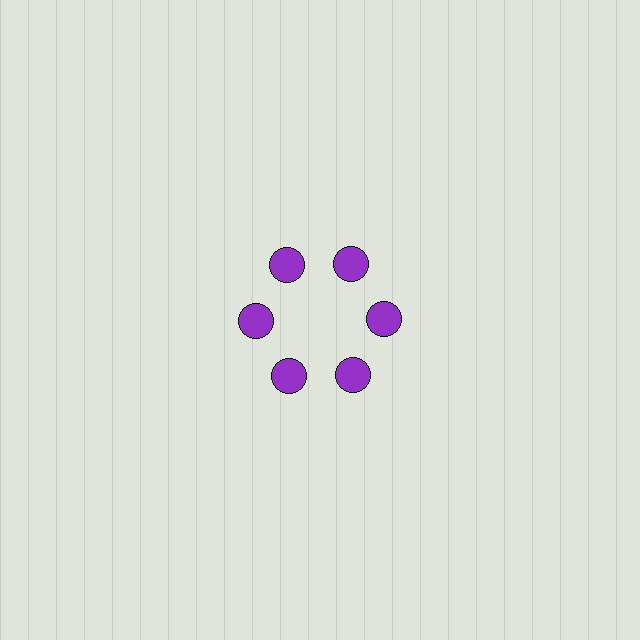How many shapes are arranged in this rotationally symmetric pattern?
There are 6 shapes, arranged in 6 groups of 1.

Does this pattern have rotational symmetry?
Yes, this pattern has 6-fold rotational symmetry. It looks the same after rotating 60 degrees around the center.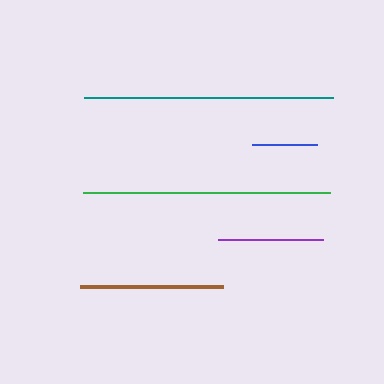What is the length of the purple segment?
The purple segment is approximately 105 pixels long.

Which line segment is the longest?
The teal line is the longest at approximately 250 pixels.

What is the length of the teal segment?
The teal segment is approximately 250 pixels long.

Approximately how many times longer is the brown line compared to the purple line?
The brown line is approximately 1.4 times the length of the purple line.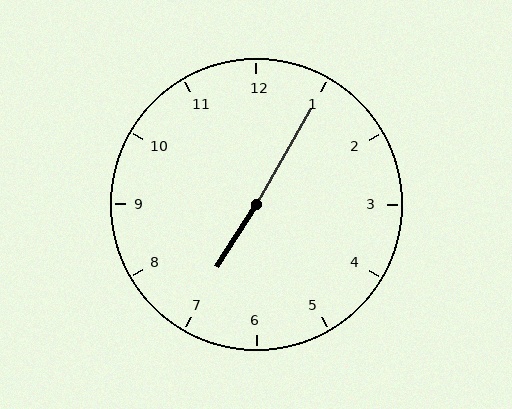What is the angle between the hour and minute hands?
Approximately 178 degrees.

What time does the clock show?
7:05.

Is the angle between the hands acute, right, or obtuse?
It is obtuse.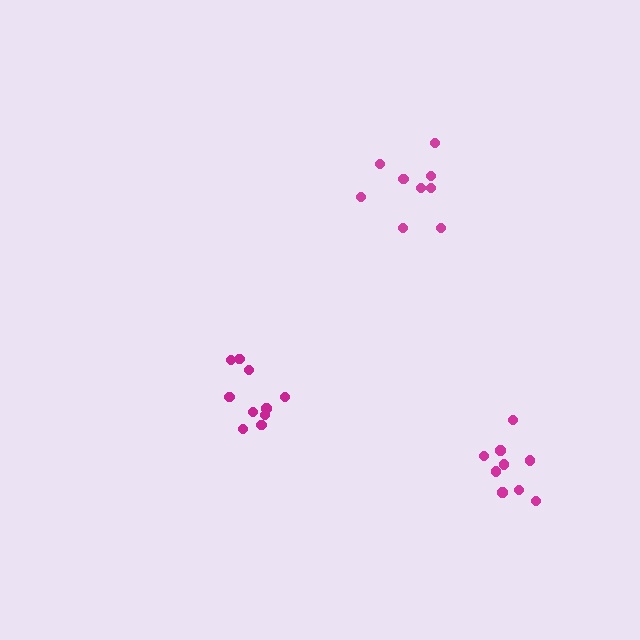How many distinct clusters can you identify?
There are 3 distinct clusters.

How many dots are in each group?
Group 1: 9 dots, Group 2: 10 dots, Group 3: 9 dots (28 total).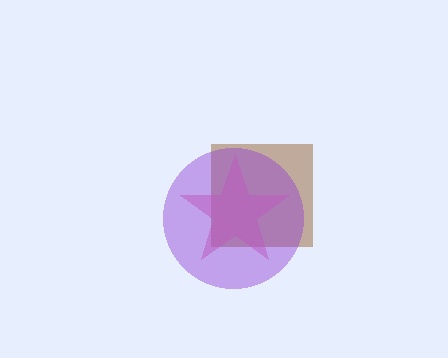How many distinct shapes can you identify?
There are 3 distinct shapes: a brown square, a pink star, a purple circle.